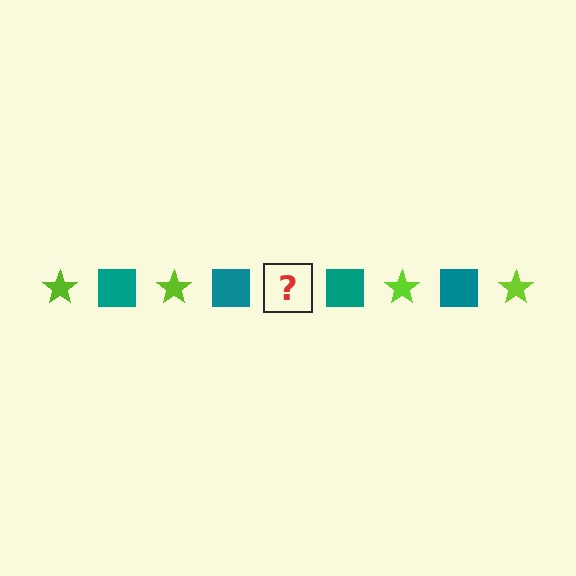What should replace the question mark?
The question mark should be replaced with a lime star.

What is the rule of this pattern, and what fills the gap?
The rule is that the pattern alternates between lime star and teal square. The gap should be filled with a lime star.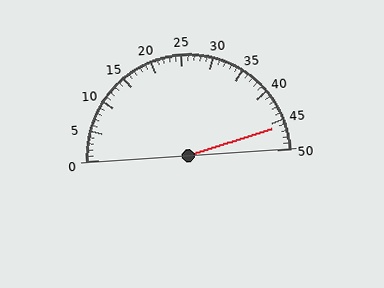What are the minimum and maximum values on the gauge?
The gauge ranges from 0 to 50.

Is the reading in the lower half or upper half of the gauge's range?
The reading is in the upper half of the range (0 to 50).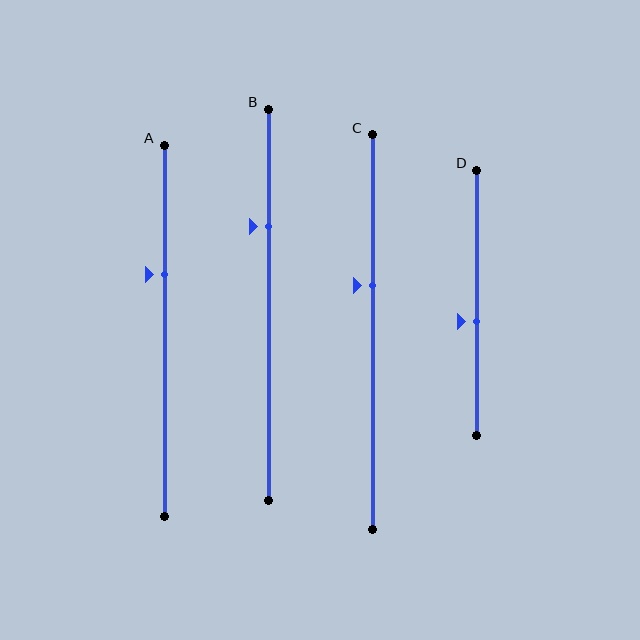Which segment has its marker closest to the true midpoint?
Segment D has its marker closest to the true midpoint.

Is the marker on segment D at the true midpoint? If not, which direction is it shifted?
No, the marker on segment D is shifted downward by about 7% of the segment length.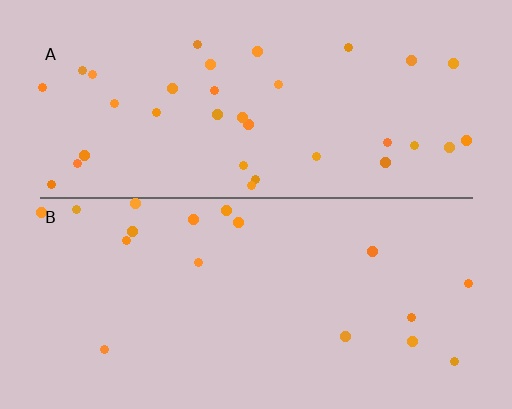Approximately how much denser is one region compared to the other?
Approximately 2.0× — region A over region B.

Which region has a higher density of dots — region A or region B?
A (the top).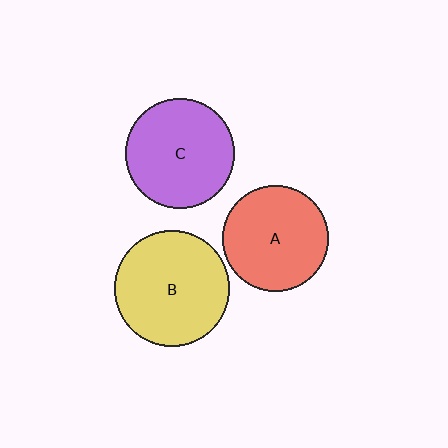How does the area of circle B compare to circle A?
Approximately 1.2 times.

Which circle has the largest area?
Circle B (yellow).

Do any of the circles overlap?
No, none of the circles overlap.